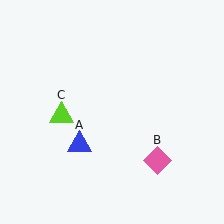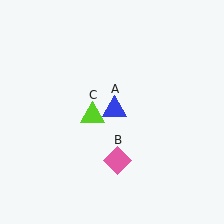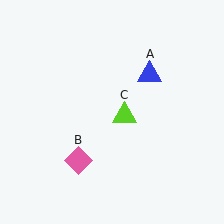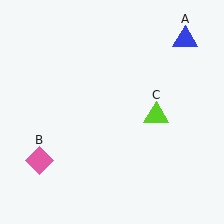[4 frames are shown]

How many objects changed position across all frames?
3 objects changed position: blue triangle (object A), pink diamond (object B), lime triangle (object C).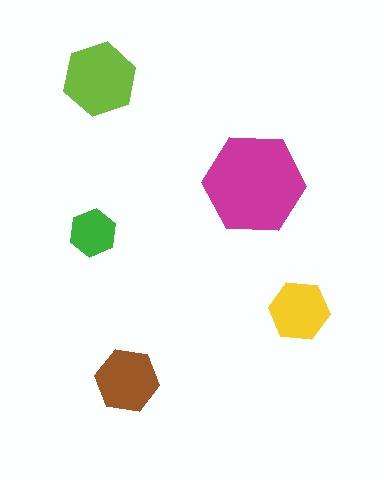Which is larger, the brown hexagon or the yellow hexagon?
The brown one.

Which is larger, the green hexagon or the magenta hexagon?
The magenta one.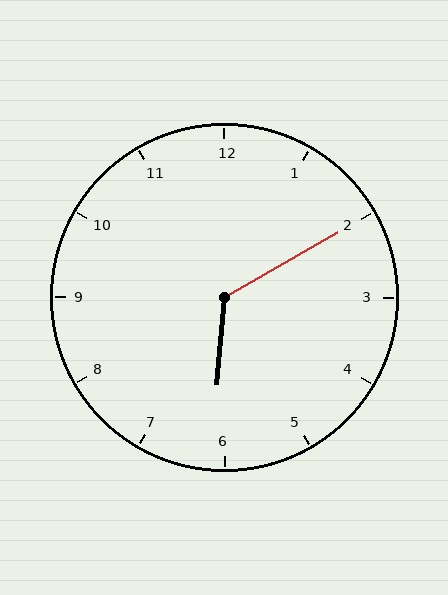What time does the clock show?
6:10.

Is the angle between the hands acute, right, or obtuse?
It is obtuse.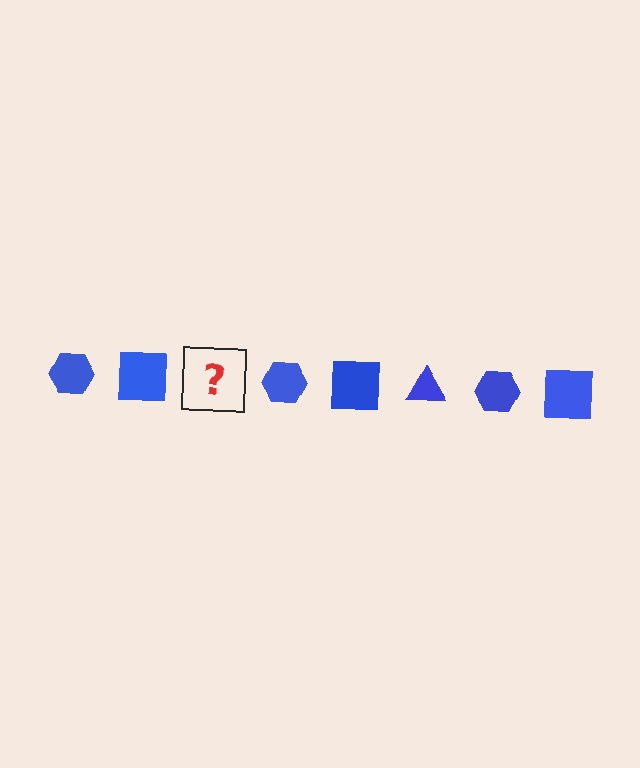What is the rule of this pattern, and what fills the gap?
The rule is that the pattern cycles through hexagon, square, triangle shapes in blue. The gap should be filled with a blue triangle.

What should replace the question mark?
The question mark should be replaced with a blue triangle.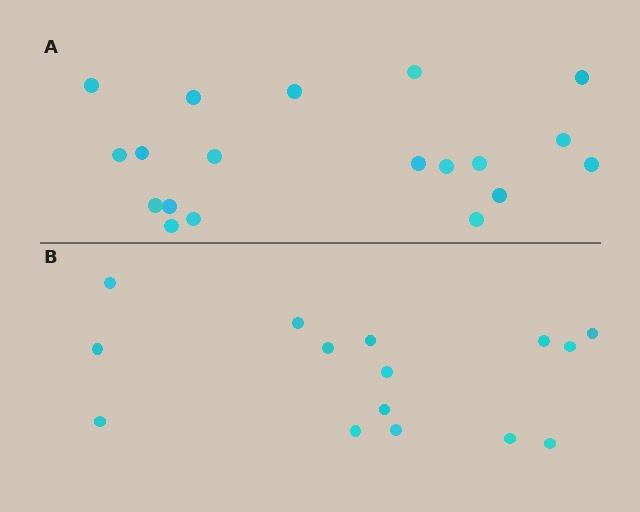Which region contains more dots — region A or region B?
Region A (the top region) has more dots.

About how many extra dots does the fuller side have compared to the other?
Region A has about 4 more dots than region B.